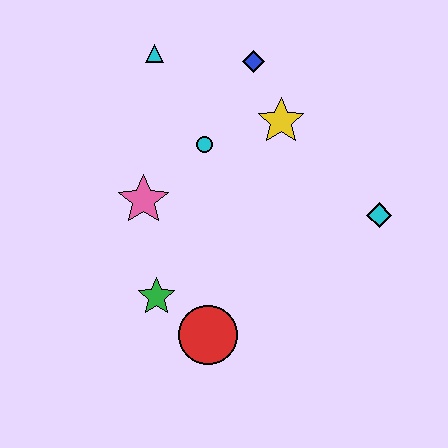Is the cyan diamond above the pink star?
No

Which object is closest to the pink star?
The cyan circle is closest to the pink star.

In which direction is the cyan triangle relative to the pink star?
The cyan triangle is above the pink star.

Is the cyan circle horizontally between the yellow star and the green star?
Yes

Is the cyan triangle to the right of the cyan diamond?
No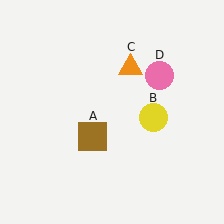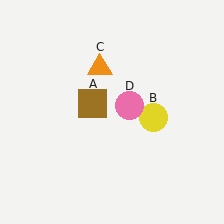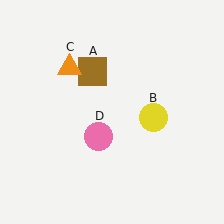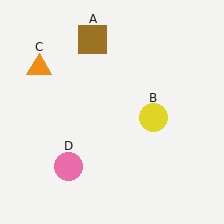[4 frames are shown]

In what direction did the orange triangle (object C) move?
The orange triangle (object C) moved left.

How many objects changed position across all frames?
3 objects changed position: brown square (object A), orange triangle (object C), pink circle (object D).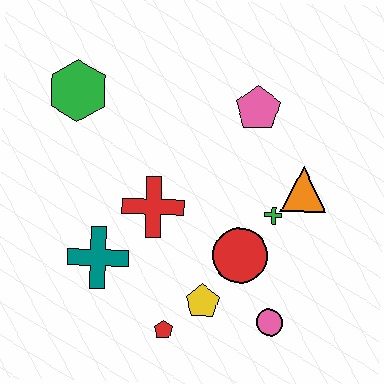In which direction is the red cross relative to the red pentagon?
The red cross is above the red pentagon.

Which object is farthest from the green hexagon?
The pink circle is farthest from the green hexagon.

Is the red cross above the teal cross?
Yes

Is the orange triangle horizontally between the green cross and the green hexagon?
No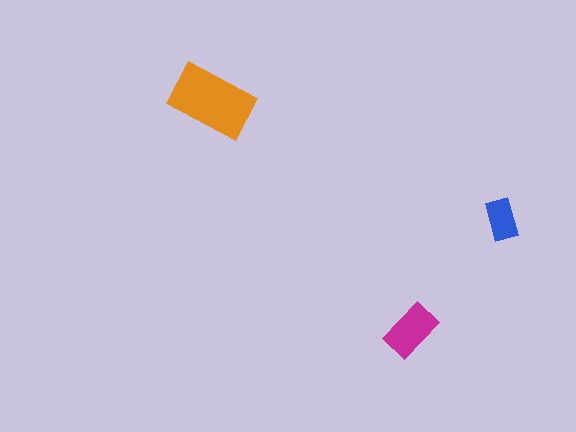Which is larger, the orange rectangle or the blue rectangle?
The orange one.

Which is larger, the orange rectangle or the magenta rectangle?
The orange one.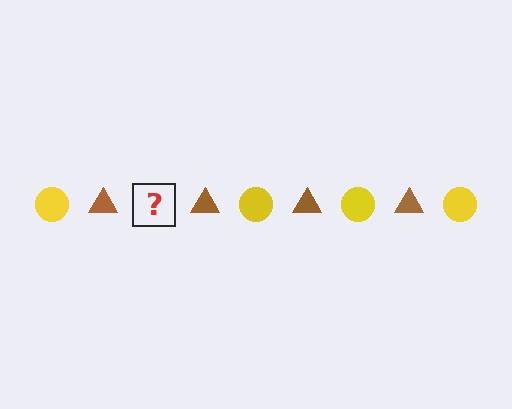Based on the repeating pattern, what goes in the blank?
The blank should be a yellow circle.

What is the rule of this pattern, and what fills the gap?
The rule is that the pattern alternates between yellow circle and brown triangle. The gap should be filled with a yellow circle.